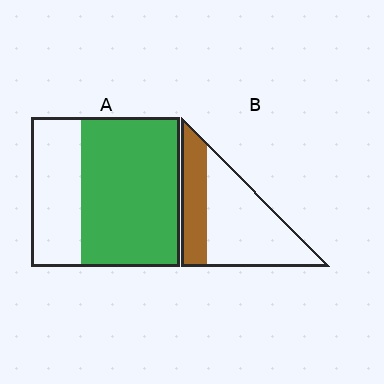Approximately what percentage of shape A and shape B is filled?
A is approximately 65% and B is approximately 30%.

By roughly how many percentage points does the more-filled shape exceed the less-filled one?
By roughly 35 percentage points (A over B).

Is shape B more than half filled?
No.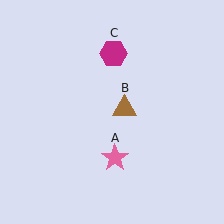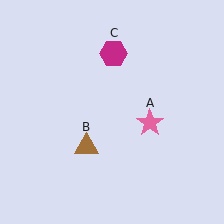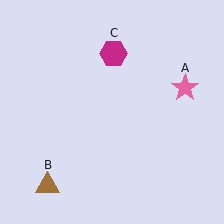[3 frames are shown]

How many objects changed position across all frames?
2 objects changed position: pink star (object A), brown triangle (object B).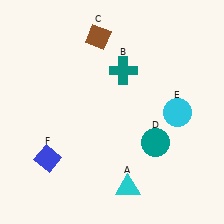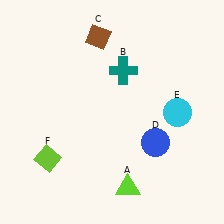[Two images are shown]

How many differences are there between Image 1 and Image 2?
There are 3 differences between the two images.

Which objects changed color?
A changed from cyan to lime. D changed from teal to blue. F changed from blue to lime.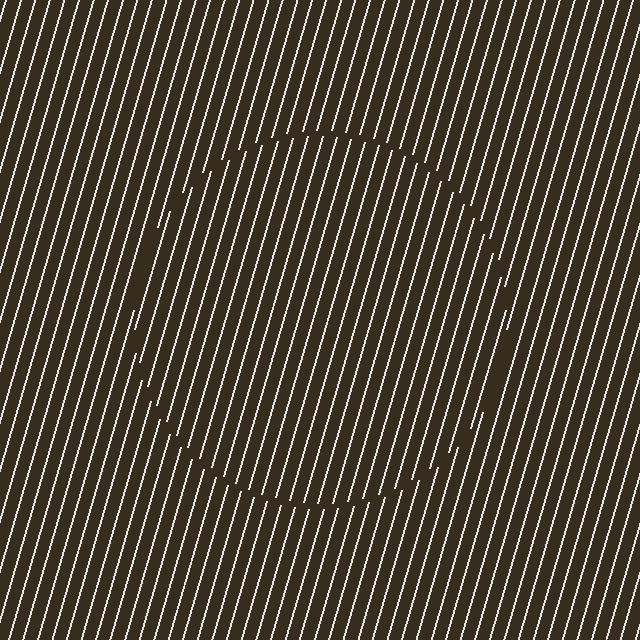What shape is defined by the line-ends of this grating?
An illusory circle. The interior of the shape contains the same grating, shifted by half a period — the contour is defined by the phase discontinuity where line-ends from the inner and outer gratings abut.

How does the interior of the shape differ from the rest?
The interior of the shape contains the same grating, shifted by half a period — the contour is defined by the phase discontinuity where line-ends from the inner and outer gratings abut.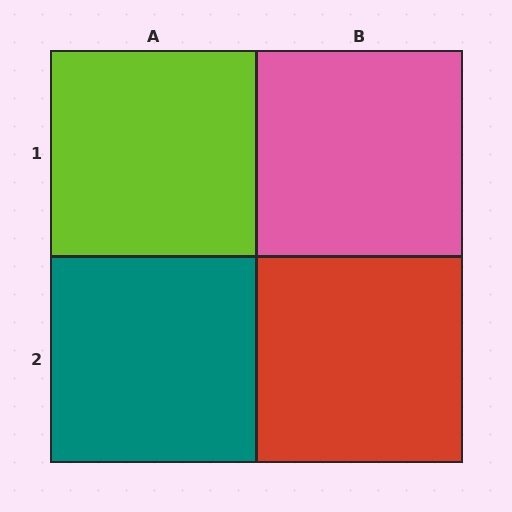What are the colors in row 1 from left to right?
Lime, pink.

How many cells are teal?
1 cell is teal.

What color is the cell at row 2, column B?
Red.